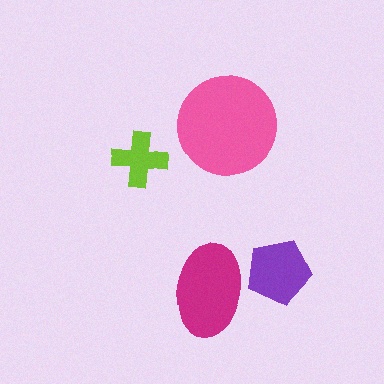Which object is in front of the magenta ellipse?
The purple pentagon is in front of the magenta ellipse.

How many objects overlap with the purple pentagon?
1 object overlaps with the purple pentagon.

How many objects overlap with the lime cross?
0 objects overlap with the lime cross.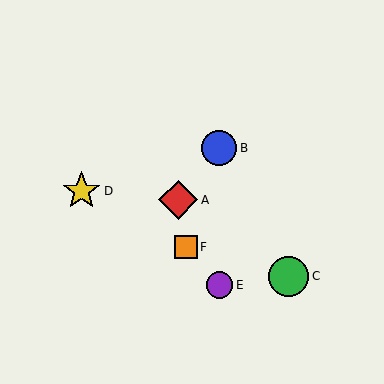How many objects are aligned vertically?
2 objects (B, E) are aligned vertically.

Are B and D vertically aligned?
No, B is at x≈219 and D is at x≈81.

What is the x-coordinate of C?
Object C is at x≈289.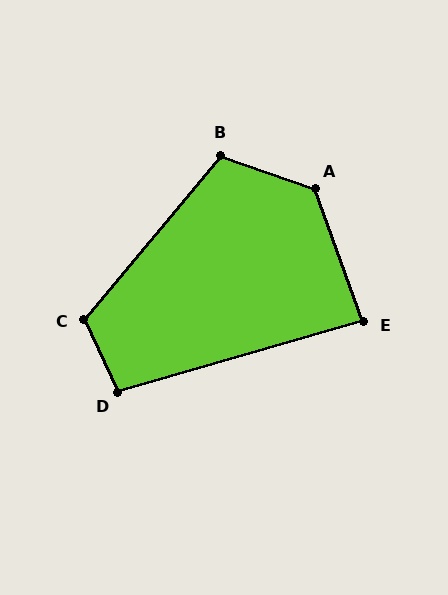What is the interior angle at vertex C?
Approximately 115 degrees (obtuse).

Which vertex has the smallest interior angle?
E, at approximately 86 degrees.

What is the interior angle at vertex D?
Approximately 99 degrees (obtuse).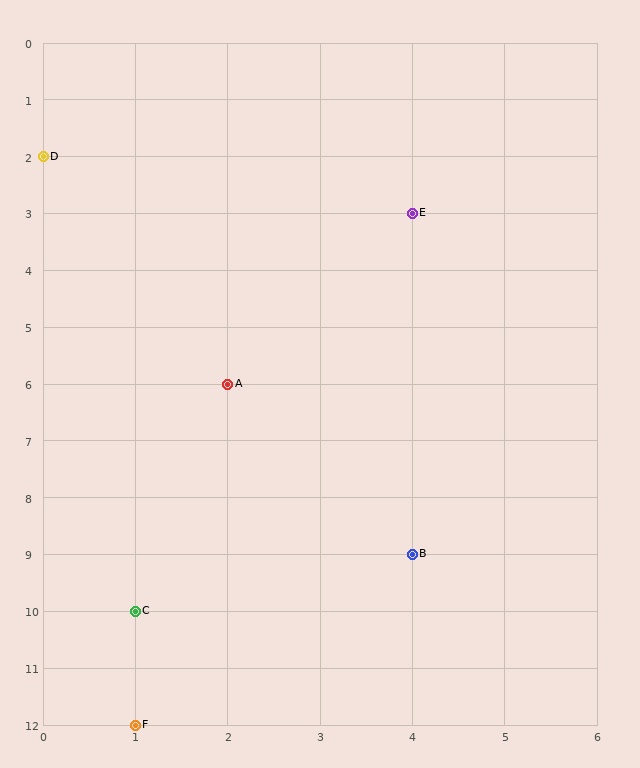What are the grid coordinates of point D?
Point D is at grid coordinates (0, 2).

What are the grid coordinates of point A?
Point A is at grid coordinates (2, 6).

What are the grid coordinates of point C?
Point C is at grid coordinates (1, 10).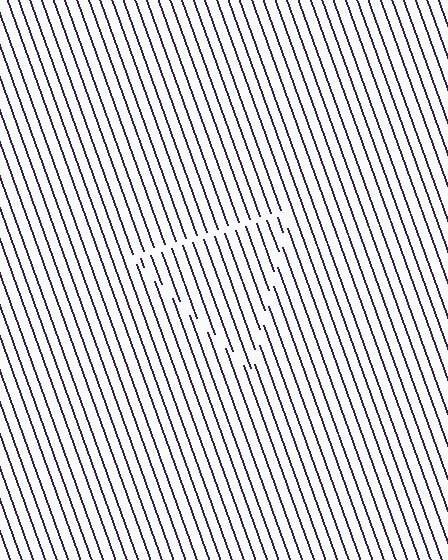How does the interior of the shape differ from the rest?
The interior of the shape contains the same grating, shifted by half a period — the contour is defined by the phase discontinuity where line-ends from the inner and outer gratings abut.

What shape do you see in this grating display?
An illusory triangle. The interior of the shape contains the same grating, shifted by half a period — the contour is defined by the phase discontinuity where line-ends from the inner and outer gratings abut.